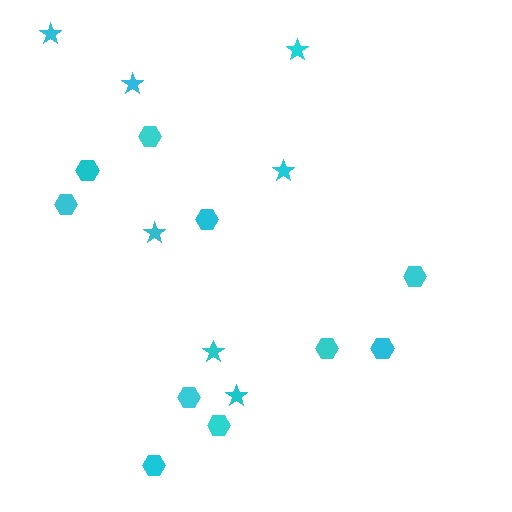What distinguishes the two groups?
There are 2 groups: one group of stars (7) and one group of hexagons (10).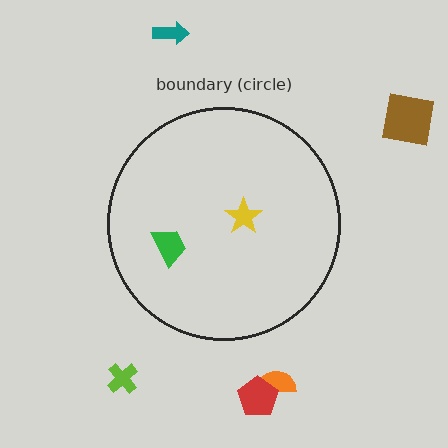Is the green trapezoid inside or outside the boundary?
Inside.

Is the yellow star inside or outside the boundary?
Inside.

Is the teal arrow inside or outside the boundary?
Outside.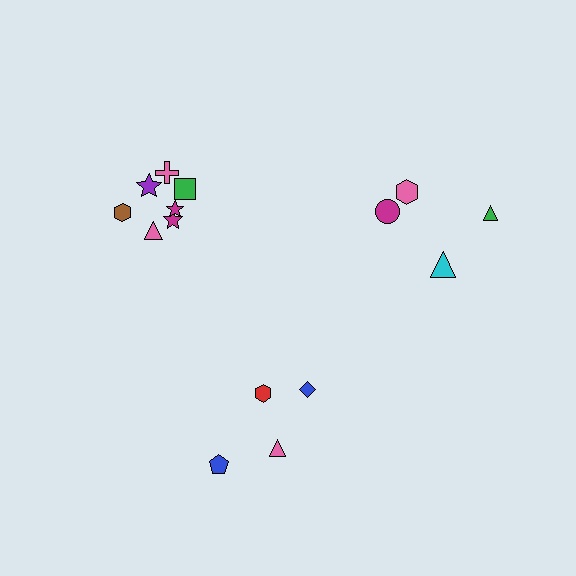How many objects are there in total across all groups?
There are 15 objects.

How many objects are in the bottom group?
There are 4 objects.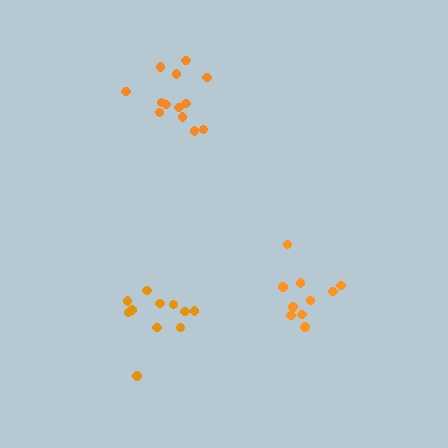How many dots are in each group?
Group 1: 11 dots, Group 2: 13 dots, Group 3: 10 dots (34 total).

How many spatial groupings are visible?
There are 3 spatial groupings.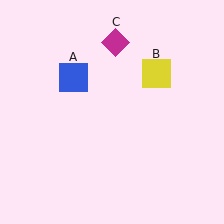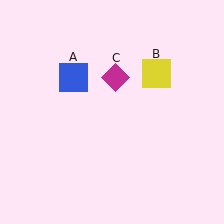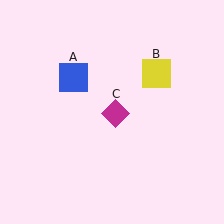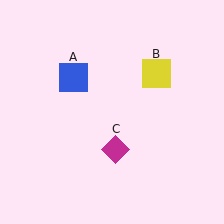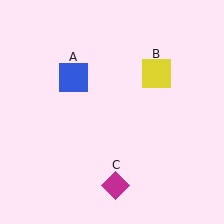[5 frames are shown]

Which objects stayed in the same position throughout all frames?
Blue square (object A) and yellow square (object B) remained stationary.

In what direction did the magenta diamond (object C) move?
The magenta diamond (object C) moved down.